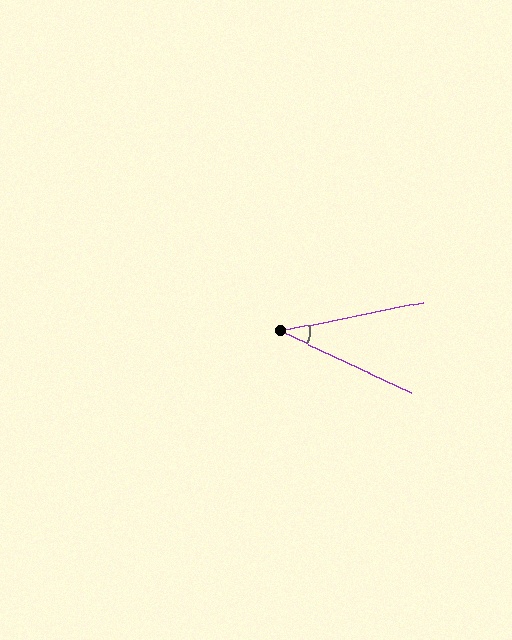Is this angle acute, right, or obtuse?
It is acute.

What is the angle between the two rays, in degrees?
Approximately 37 degrees.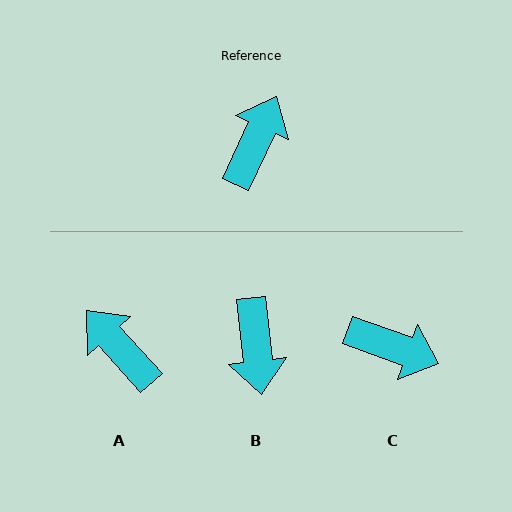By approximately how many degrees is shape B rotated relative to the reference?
Approximately 149 degrees clockwise.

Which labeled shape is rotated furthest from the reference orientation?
B, about 149 degrees away.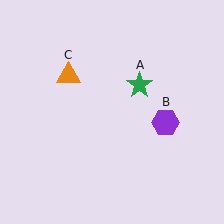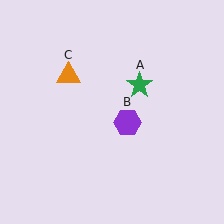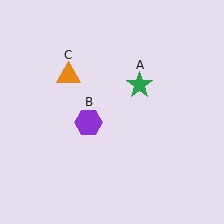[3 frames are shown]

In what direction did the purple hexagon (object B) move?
The purple hexagon (object B) moved left.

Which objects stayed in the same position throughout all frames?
Green star (object A) and orange triangle (object C) remained stationary.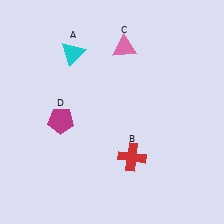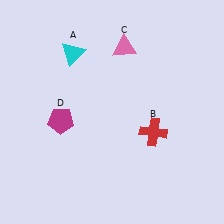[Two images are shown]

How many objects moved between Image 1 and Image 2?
1 object moved between the two images.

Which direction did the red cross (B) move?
The red cross (B) moved up.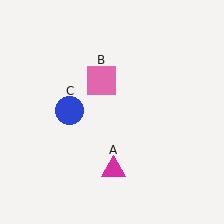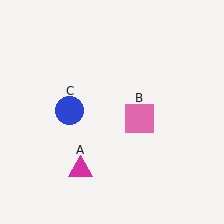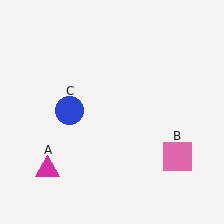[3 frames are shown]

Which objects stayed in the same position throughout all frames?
Blue circle (object C) remained stationary.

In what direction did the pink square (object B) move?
The pink square (object B) moved down and to the right.